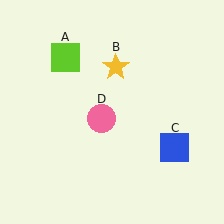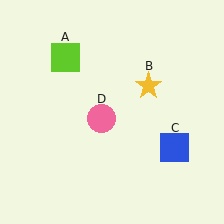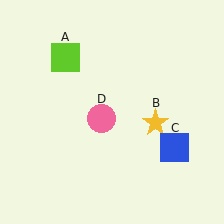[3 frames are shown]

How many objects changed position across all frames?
1 object changed position: yellow star (object B).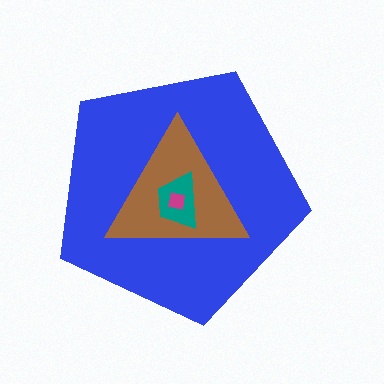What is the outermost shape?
The blue pentagon.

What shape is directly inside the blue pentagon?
The brown triangle.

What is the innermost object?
The magenta square.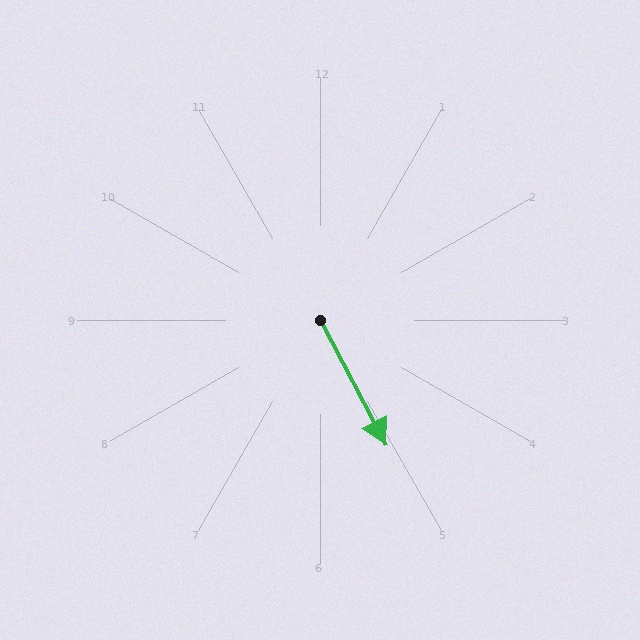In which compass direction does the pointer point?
Southeast.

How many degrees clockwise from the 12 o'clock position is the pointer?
Approximately 152 degrees.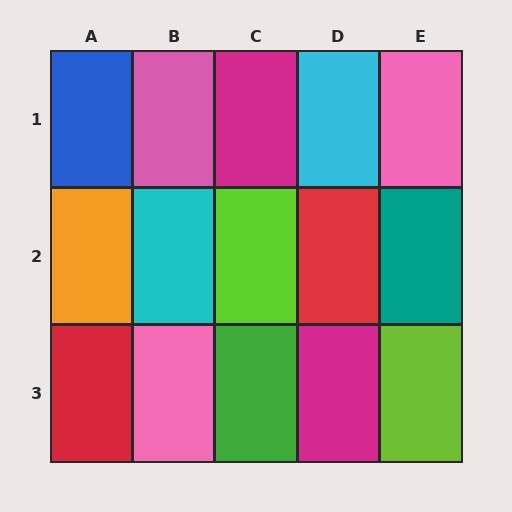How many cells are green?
1 cell is green.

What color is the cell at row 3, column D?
Magenta.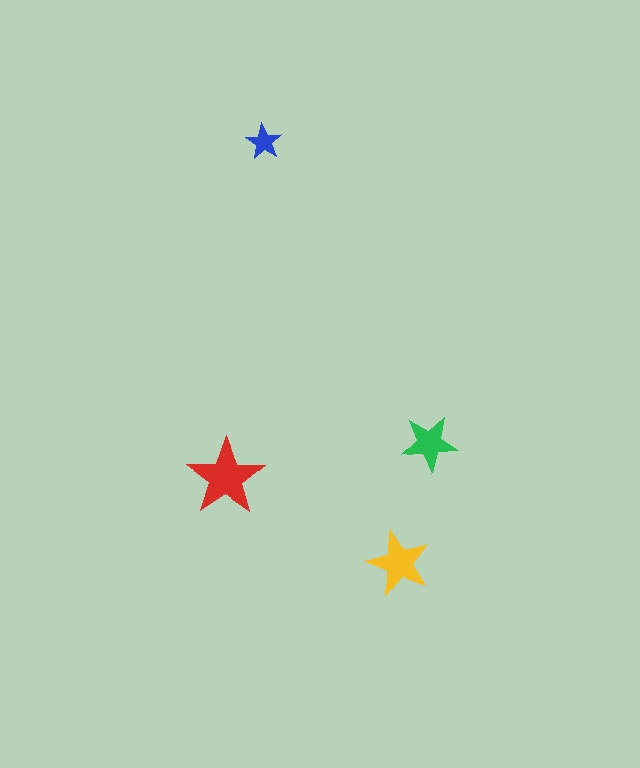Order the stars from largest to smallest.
the red one, the yellow one, the green one, the blue one.